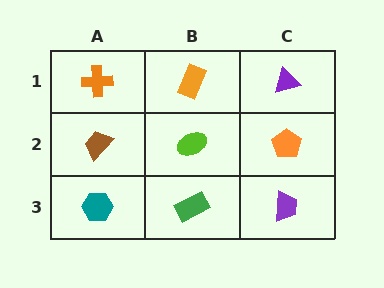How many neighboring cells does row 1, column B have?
3.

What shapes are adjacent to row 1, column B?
A lime ellipse (row 2, column B), an orange cross (row 1, column A), a purple triangle (row 1, column C).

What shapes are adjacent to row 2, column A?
An orange cross (row 1, column A), a teal hexagon (row 3, column A), a lime ellipse (row 2, column B).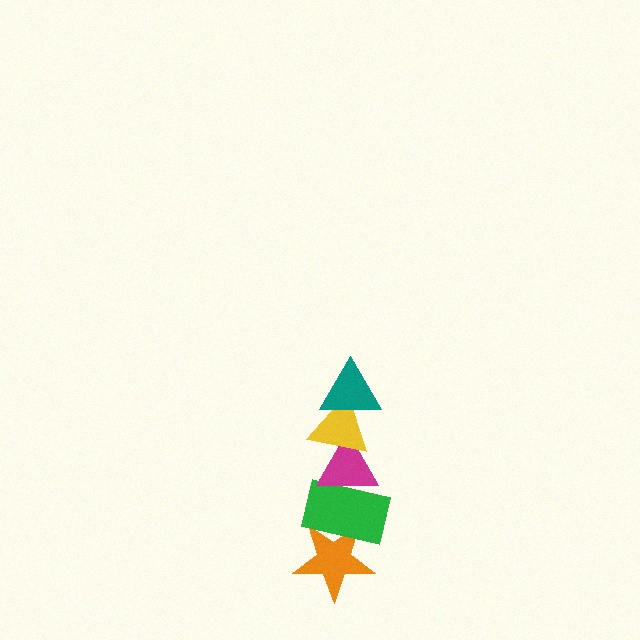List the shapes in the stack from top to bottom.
From top to bottom: the teal triangle, the yellow triangle, the magenta triangle, the green rectangle, the orange star.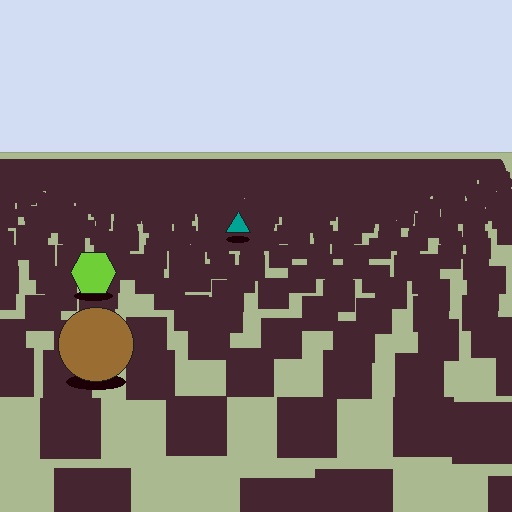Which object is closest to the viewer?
The brown circle is closest. The texture marks near it are larger and more spread out.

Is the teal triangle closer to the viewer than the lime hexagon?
No. The lime hexagon is closer — you can tell from the texture gradient: the ground texture is coarser near it.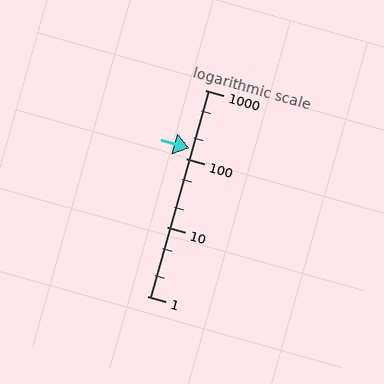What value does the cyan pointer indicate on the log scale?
The pointer indicates approximately 140.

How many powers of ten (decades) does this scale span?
The scale spans 3 decades, from 1 to 1000.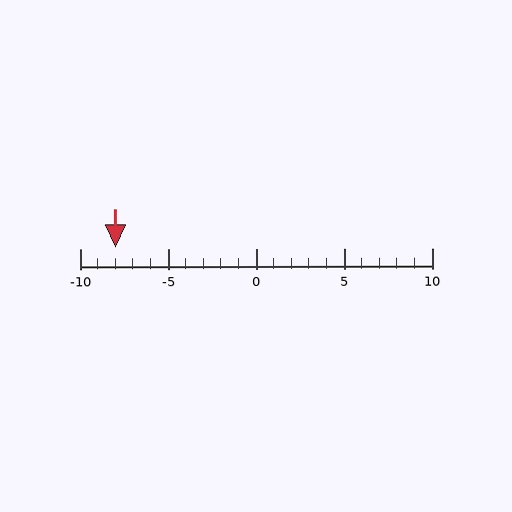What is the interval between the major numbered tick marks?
The major tick marks are spaced 5 units apart.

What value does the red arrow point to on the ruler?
The red arrow points to approximately -8.